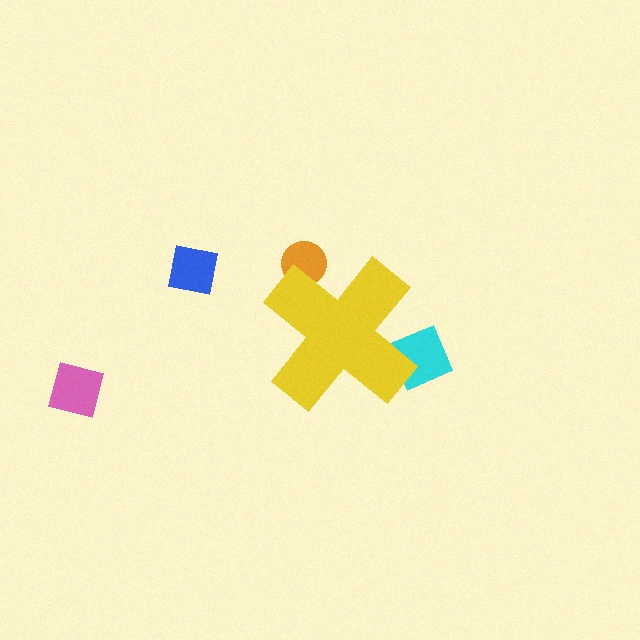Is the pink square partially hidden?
No, the pink square is fully visible.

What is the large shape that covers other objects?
A yellow cross.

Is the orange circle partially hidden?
Yes, the orange circle is partially hidden behind the yellow cross.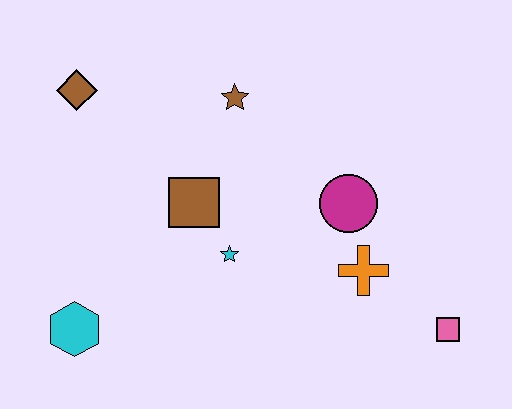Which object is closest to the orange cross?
The magenta circle is closest to the orange cross.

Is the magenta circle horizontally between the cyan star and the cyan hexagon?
No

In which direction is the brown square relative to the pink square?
The brown square is to the left of the pink square.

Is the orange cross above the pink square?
Yes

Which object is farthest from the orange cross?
The brown diamond is farthest from the orange cross.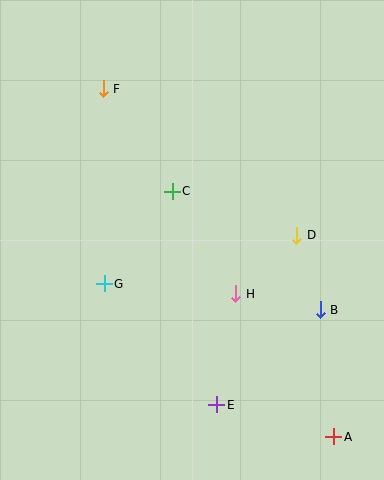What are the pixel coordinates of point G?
Point G is at (104, 284).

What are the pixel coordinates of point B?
Point B is at (320, 310).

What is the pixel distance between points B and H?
The distance between B and H is 86 pixels.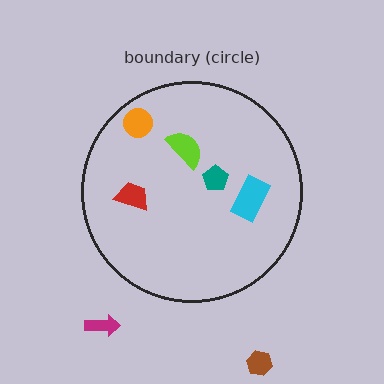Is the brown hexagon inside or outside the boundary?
Outside.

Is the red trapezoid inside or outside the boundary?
Inside.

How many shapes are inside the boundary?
5 inside, 2 outside.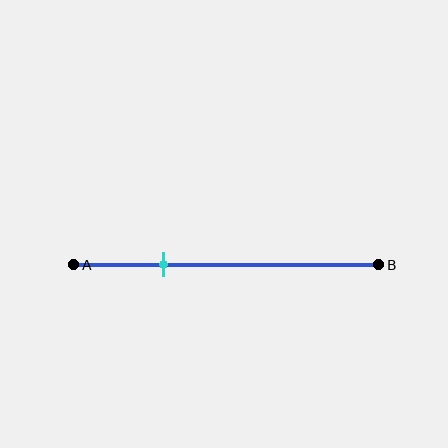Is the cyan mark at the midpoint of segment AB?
No, the mark is at about 30% from A, not at the 50% midpoint.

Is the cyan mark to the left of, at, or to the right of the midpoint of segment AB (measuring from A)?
The cyan mark is to the left of the midpoint of segment AB.